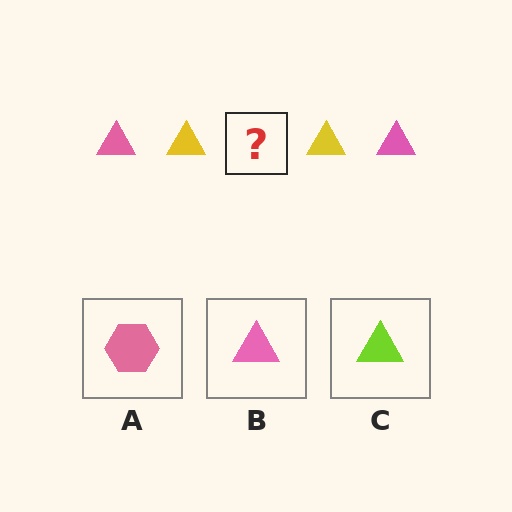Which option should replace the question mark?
Option B.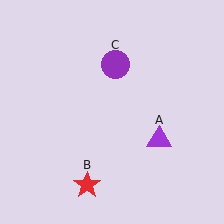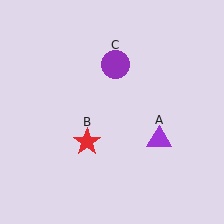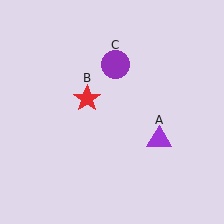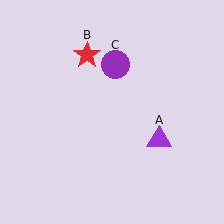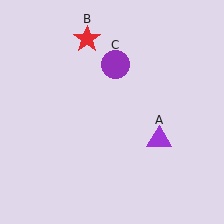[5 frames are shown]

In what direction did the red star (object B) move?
The red star (object B) moved up.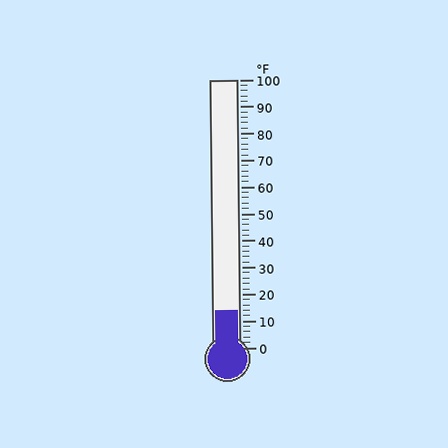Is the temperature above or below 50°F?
The temperature is below 50°F.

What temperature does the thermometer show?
The thermometer shows approximately 14°F.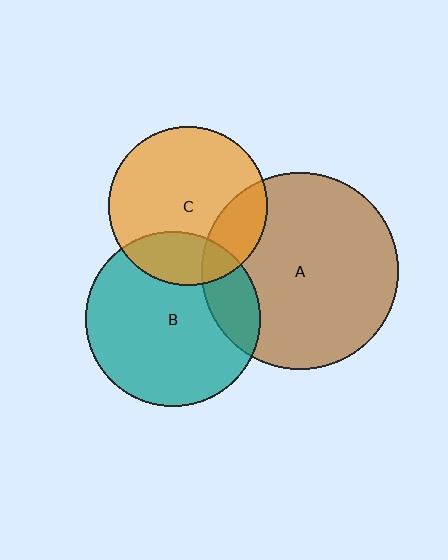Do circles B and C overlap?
Yes.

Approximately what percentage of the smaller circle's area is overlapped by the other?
Approximately 25%.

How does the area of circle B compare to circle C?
Approximately 1.2 times.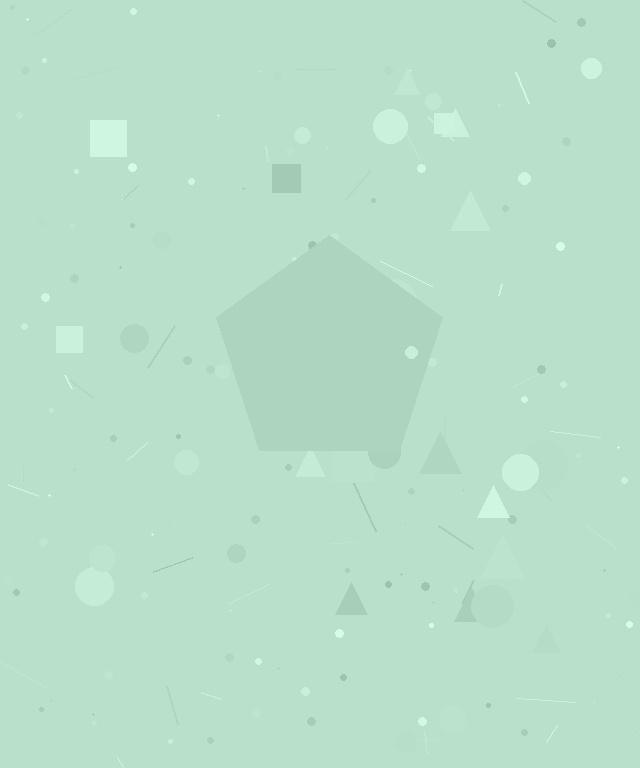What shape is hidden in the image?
A pentagon is hidden in the image.